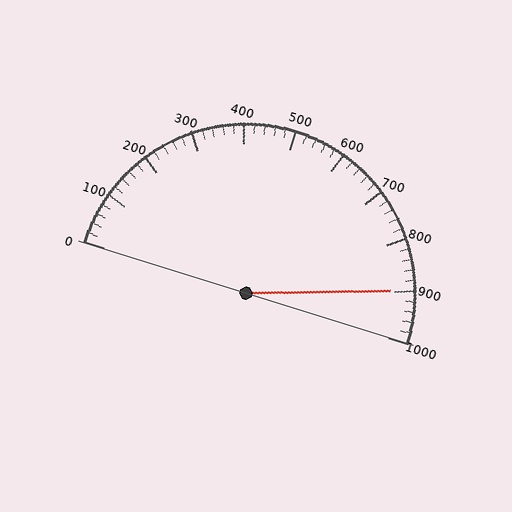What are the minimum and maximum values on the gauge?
The gauge ranges from 0 to 1000.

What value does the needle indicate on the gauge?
The needle indicates approximately 900.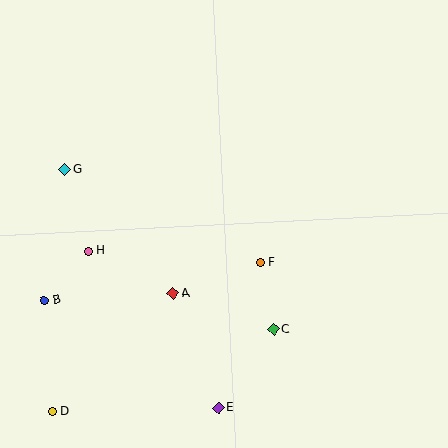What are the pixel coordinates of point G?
Point G is at (65, 170).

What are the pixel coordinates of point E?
Point E is at (218, 408).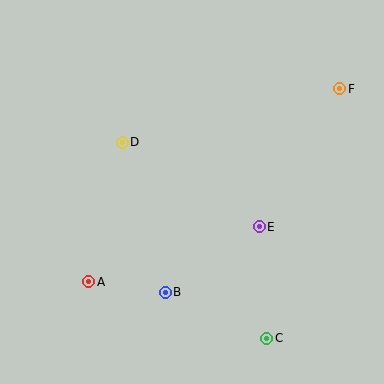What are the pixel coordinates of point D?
Point D is at (122, 142).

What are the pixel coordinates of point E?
Point E is at (259, 227).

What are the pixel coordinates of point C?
Point C is at (267, 338).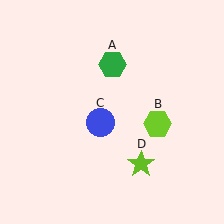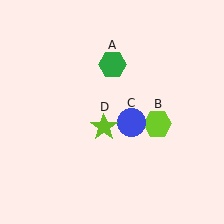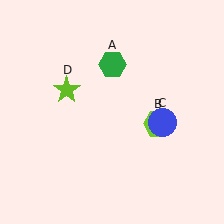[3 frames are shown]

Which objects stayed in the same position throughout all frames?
Green hexagon (object A) and lime hexagon (object B) remained stationary.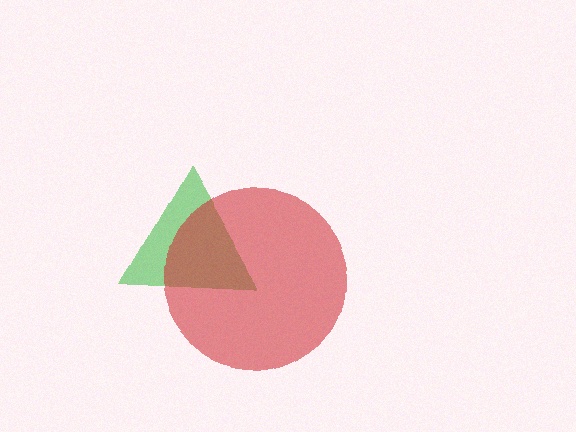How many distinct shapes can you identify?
There are 2 distinct shapes: a green triangle, a red circle.